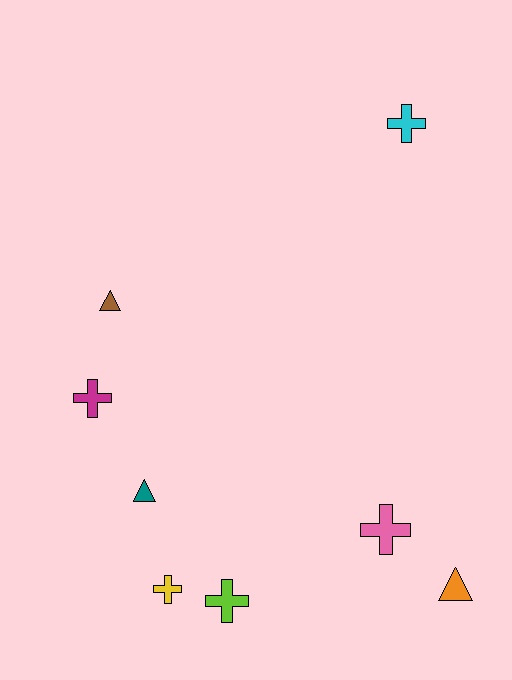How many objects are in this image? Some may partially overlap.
There are 8 objects.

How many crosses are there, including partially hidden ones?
There are 5 crosses.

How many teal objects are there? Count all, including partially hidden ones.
There is 1 teal object.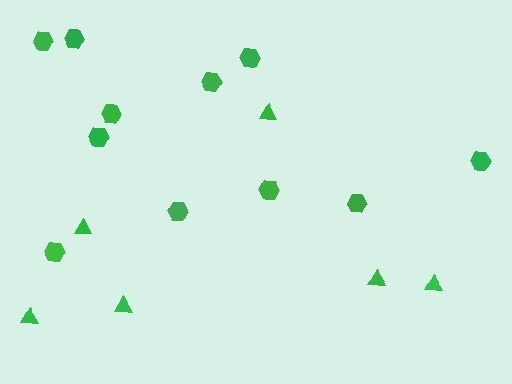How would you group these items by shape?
There are 2 groups: one group of hexagons (11) and one group of triangles (6).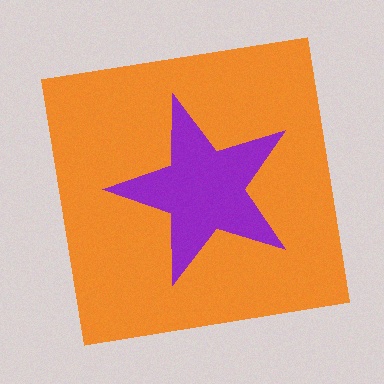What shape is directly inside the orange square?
The purple star.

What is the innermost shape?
The purple star.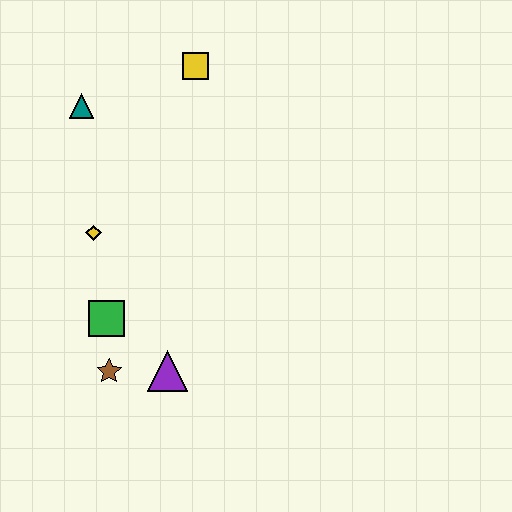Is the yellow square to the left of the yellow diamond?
No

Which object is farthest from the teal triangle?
The purple triangle is farthest from the teal triangle.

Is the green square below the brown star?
No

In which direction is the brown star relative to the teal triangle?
The brown star is below the teal triangle.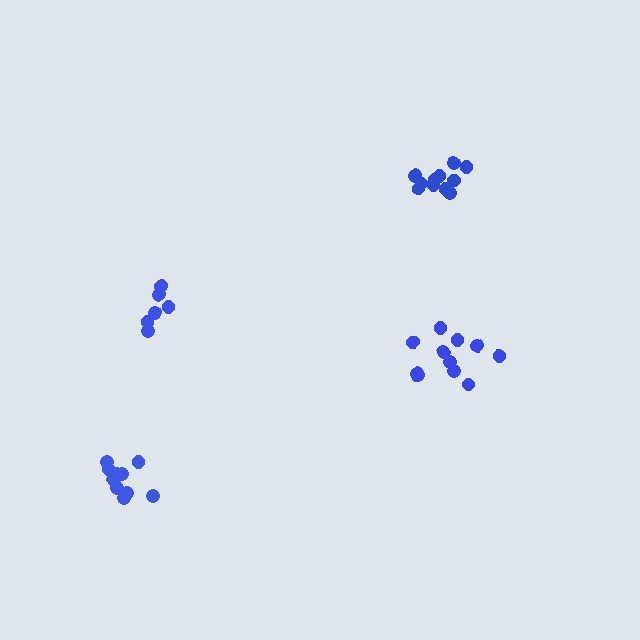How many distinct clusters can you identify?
There are 4 distinct clusters.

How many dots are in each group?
Group 1: 6 dots, Group 2: 11 dots, Group 3: 11 dots, Group 4: 10 dots (38 total).